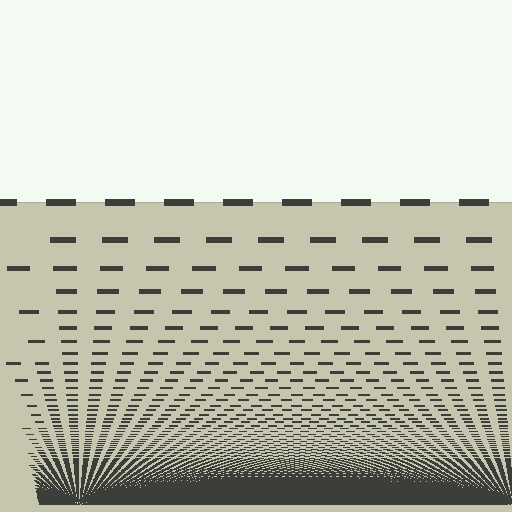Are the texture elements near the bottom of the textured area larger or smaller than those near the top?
Smaller. The gradient is inverted — elements near the bottom are smaller and denser.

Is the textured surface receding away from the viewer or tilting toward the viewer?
The surface appears to tilt toward the viewer. Texture elements get larger and sparser toward the top.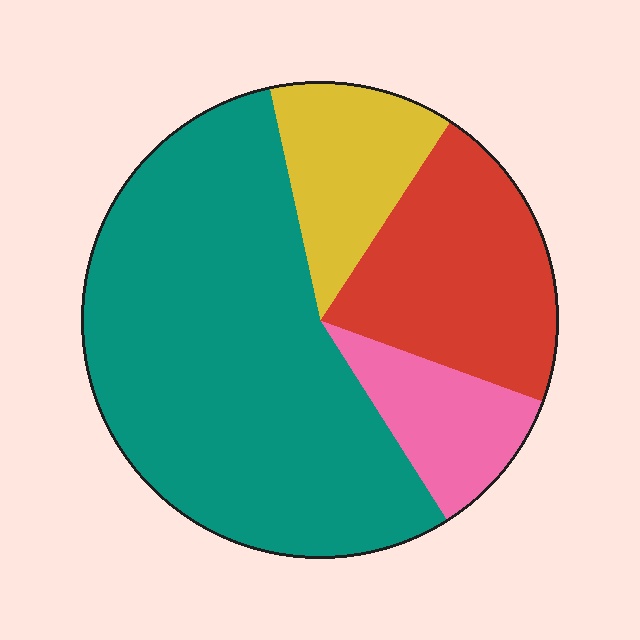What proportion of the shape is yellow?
Yellow takes up about one eighth (1/8) of the shape.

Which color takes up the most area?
Teal, at roughly 55%.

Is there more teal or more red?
Teal.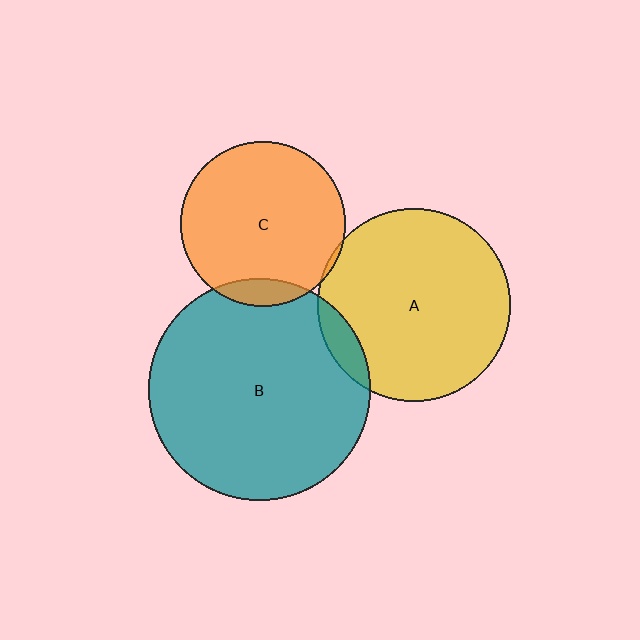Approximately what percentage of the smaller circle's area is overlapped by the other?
Approximately 5%.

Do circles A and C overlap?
Yes.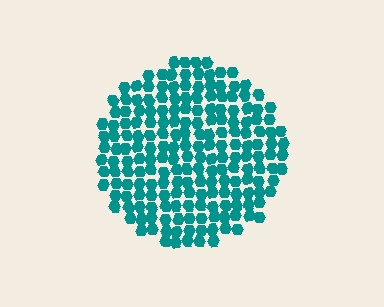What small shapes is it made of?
It is made of small hexagons.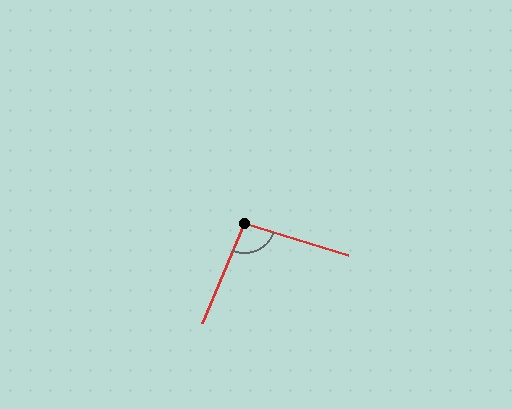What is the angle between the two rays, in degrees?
Approximately 95 degrees.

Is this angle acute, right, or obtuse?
It is obtuse.